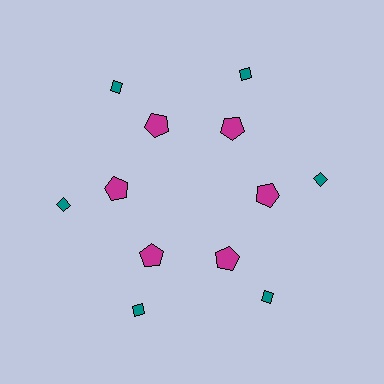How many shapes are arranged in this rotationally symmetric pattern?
There are 12 shapes, arranged in 6 groups of 2.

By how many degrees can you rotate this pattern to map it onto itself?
The pattern maps onto itself every 60 degrees of rotation.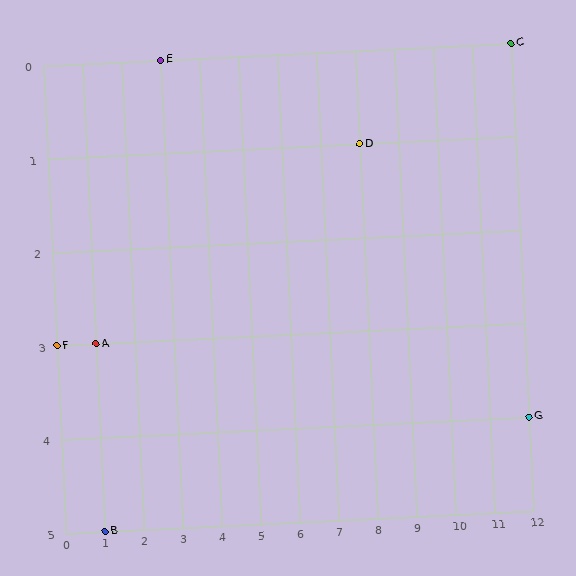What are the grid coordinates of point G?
Point G is at grid coordinates (12, 4).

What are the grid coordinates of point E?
Point E is at grid coordinates (3, 0).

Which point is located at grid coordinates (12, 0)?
Point C is at (12, 0).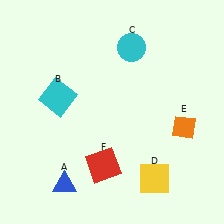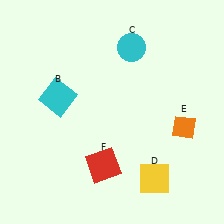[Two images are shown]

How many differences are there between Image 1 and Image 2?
There is 1 difference between the two images.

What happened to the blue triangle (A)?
The blue triangle (A) was removed in Image 2. It was in the bottom-left area of Image 1.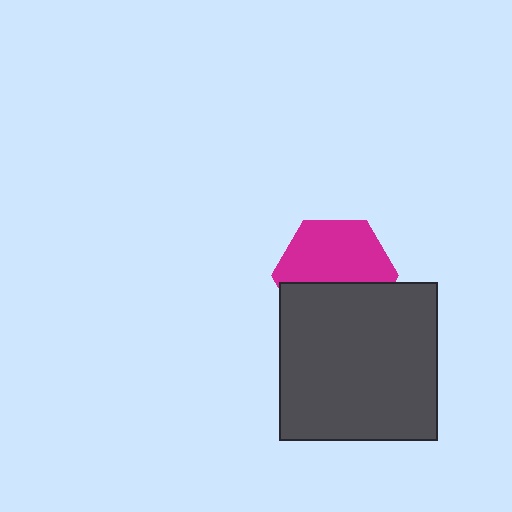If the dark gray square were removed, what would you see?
You would see the complete magenta hexagon.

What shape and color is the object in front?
The object in front is a dark gray square.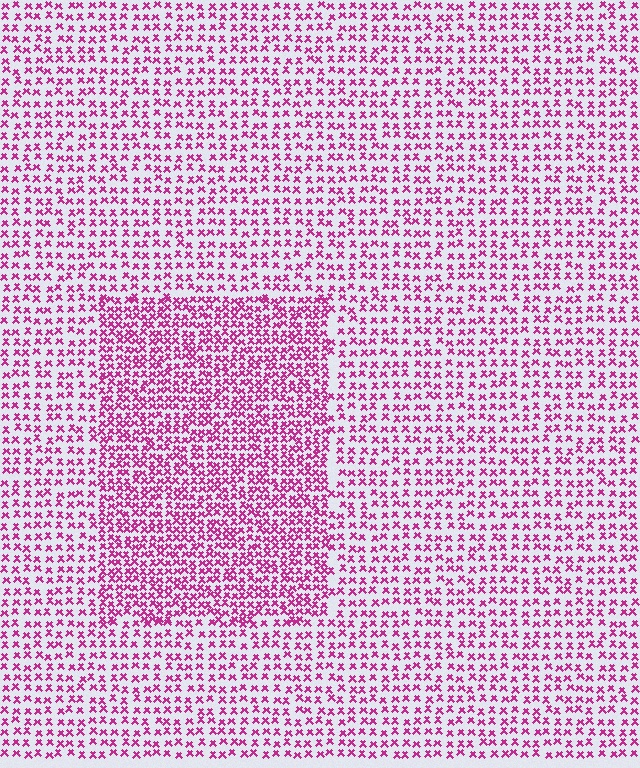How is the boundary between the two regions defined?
The boundary is defined by a change in element density (approximately 1.7x ratio). All elements are the same color, size, and shape.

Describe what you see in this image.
The image contains small magenta elements arranged at two different densities. A rectangle-shaped region is visible where the elements are more densely packed than the surrounding area.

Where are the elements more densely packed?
The elements are more densely packed inside the rectangle boundary.